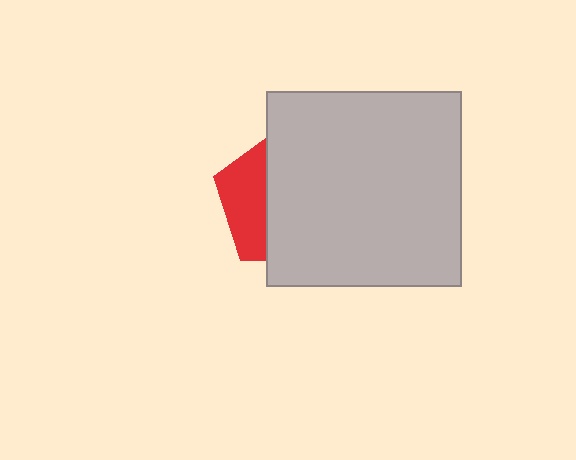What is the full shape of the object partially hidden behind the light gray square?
The partially hidden object is a red pentagon.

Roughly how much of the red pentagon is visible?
A small part of it is visible (roughly 32%).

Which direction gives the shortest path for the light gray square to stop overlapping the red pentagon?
Moving right gives the shortest separation.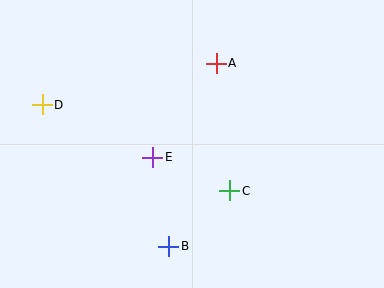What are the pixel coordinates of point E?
Point E is at (153, 158).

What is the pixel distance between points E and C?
The distance between E and C is 84 pixels.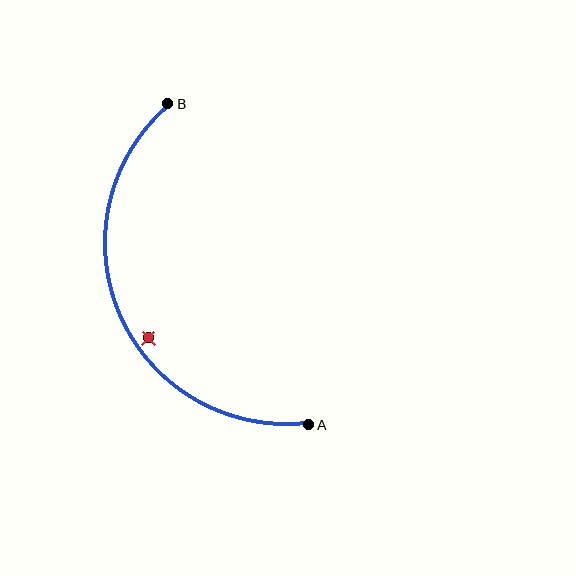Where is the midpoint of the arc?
The arc midpoint is the point on the curve farthest from the straight line joining A and B. It sits to the left of that line.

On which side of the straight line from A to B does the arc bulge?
The arc bulges to the left of the straight line connecting A and B.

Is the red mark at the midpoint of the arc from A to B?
No — the red mark does not lie on the arc at all. It sits slightly inside the curve.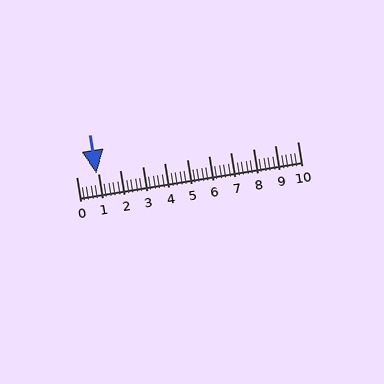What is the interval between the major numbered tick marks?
The major tick marks are spaced 1 units apart.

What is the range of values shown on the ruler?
The ruler shows values from 0 to 10.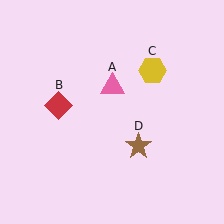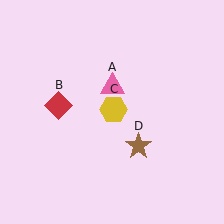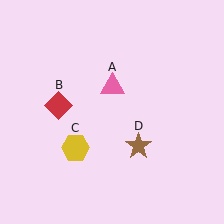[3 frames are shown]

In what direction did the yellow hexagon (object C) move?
The yellow hexagon (object C) moved down and to the left.